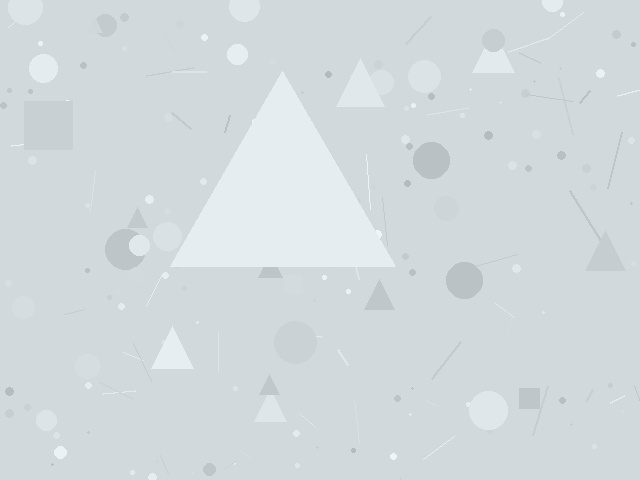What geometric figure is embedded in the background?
A triangle is embedded in the background.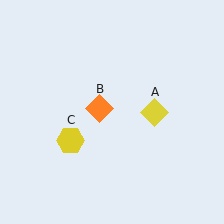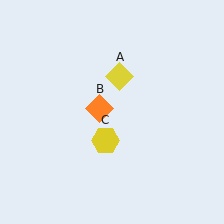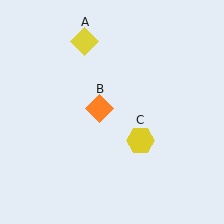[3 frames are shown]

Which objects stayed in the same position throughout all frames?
Orange diamond (object B) remained stationary.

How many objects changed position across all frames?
2 objects changed position: yellow diamond (object A), yellow hexagon (object C).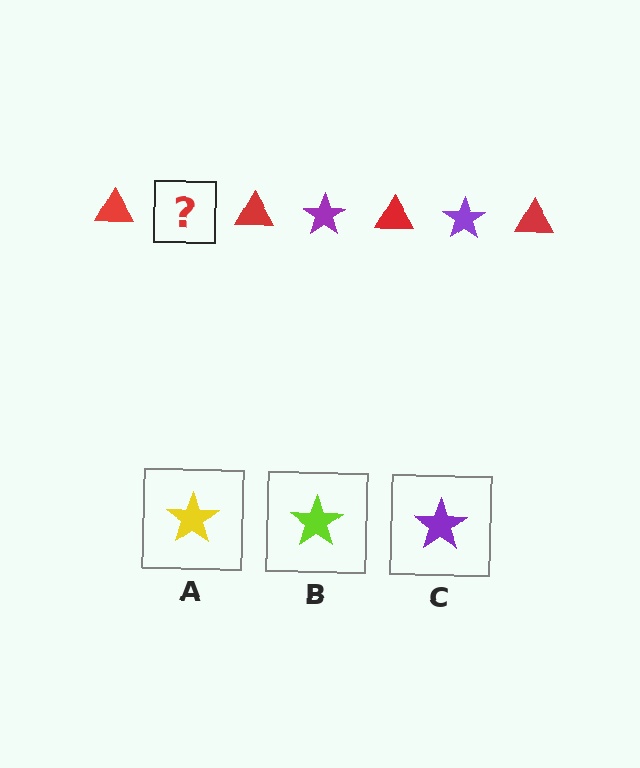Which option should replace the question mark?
Option C.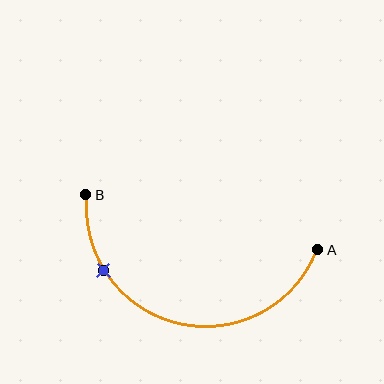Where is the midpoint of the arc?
The arc midpoint is the point on the curve farthest from the straight line joining A and B. It sits below that line.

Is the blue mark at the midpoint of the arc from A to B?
No. The blue mark lies on the arc but is closer to endpoint B. The arc midpoint would be at the point on the curve equidistant along the arc from both A and B.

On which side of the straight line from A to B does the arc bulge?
The arc bulges below the straight line connecting A and B.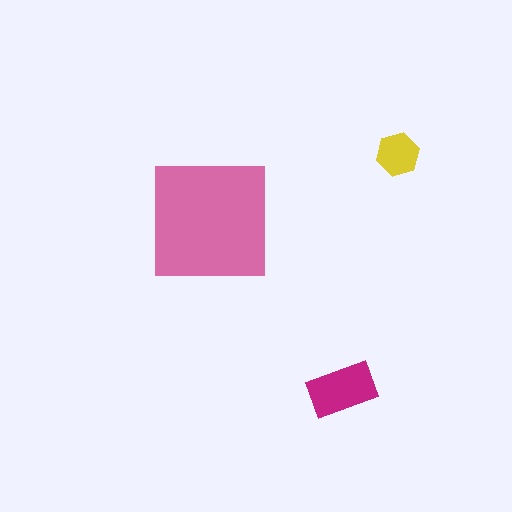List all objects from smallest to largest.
The yellow hexagon, the magenta rectangle, the pink square.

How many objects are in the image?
There are 3 objects in the image.